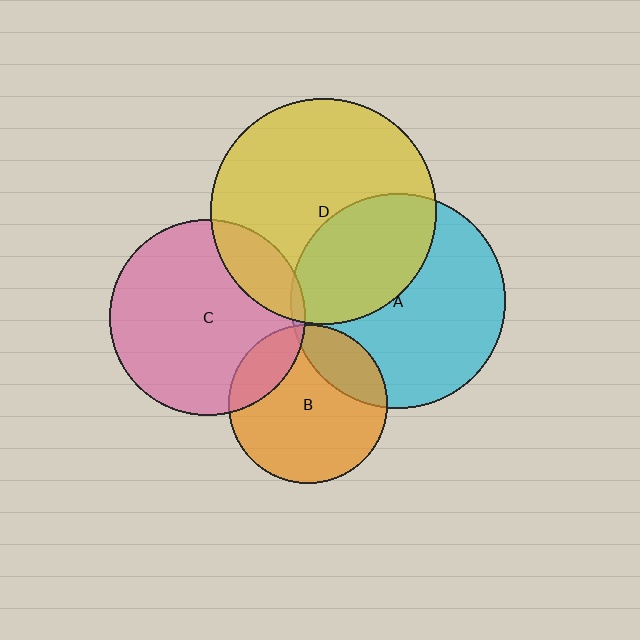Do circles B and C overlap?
Yes.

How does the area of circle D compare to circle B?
Approximately 2.0 times.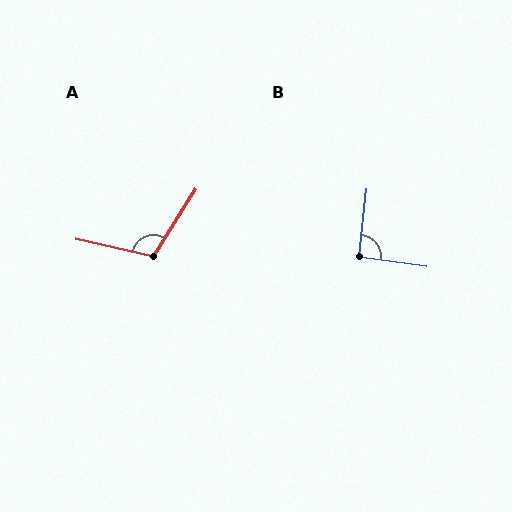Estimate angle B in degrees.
Approximately 91 degrees.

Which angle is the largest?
A, at approximately 110 degrees.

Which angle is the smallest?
B, at approximately 91 degrees.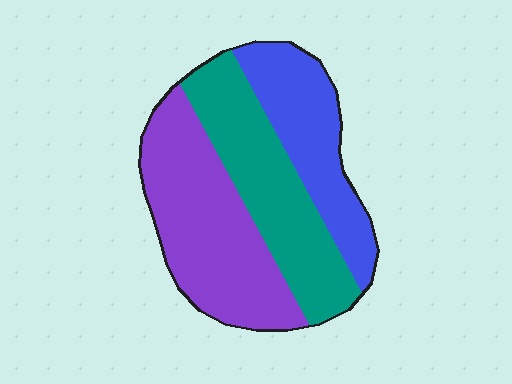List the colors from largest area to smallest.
From largest to smallest: purple, teal, blue.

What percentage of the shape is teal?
Teal covers 34% of the shape.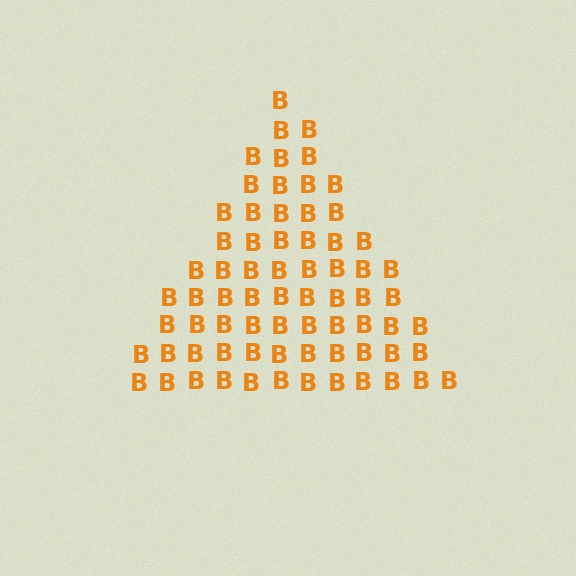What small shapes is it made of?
It is made of small letter B's.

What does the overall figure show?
The overall figure shows a triangle.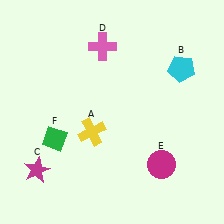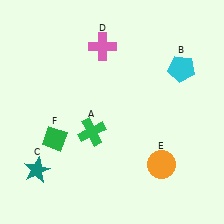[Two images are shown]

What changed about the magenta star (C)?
In Image 1, C is magenta. In Image 2, it changed to teal.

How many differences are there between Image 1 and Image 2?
There are 3 differences between the two images.